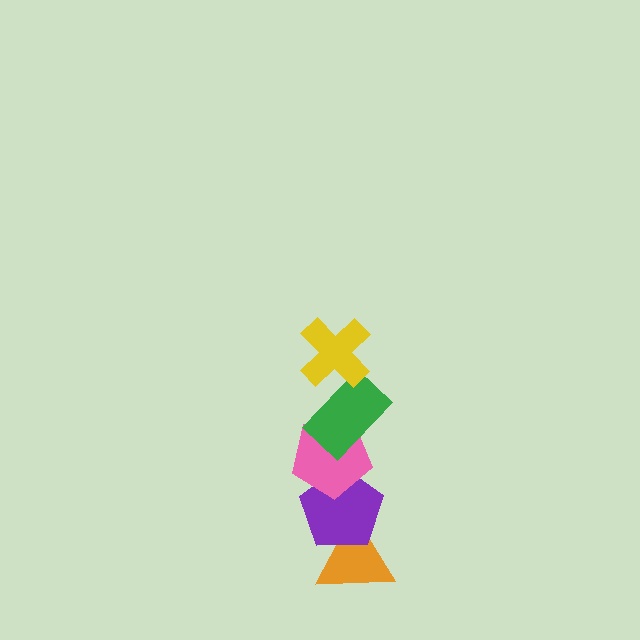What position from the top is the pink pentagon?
The pink pentagon is 3rd from the top.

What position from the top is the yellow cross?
The yellow cross is 1st from the top.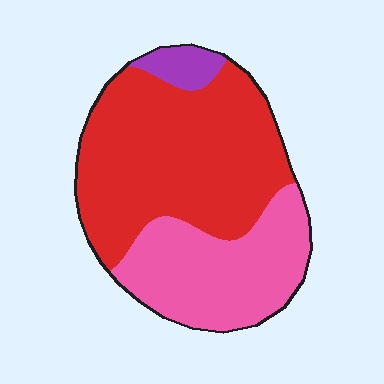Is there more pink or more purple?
Pink.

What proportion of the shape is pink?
Pink takes up about one third (1/3) of the shape.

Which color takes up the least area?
Purple, at roughly 5%.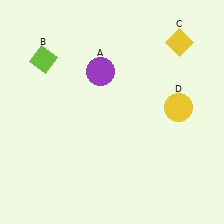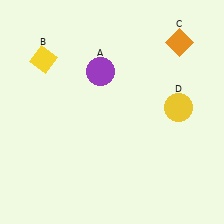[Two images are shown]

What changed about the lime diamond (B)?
In Image 1, B is lime. In Image 2, it changed to yellow.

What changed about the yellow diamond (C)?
In Image 1, C is yellow. In Image 2, it changed to orange.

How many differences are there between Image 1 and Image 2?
There are 2 differences between the two images.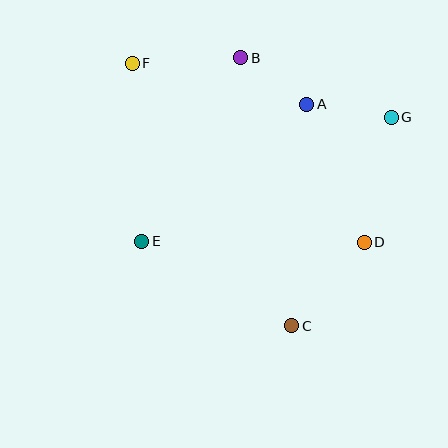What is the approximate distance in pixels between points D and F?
The distance between D and F is approximately 293 pixels.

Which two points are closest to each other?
Points A and B are closest to each other.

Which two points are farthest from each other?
Points C and F are farthest from each other.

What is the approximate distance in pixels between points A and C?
The distance between A and C is approximately 222 pixels.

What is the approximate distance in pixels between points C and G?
The distance between C and G is approximately 231 pixels.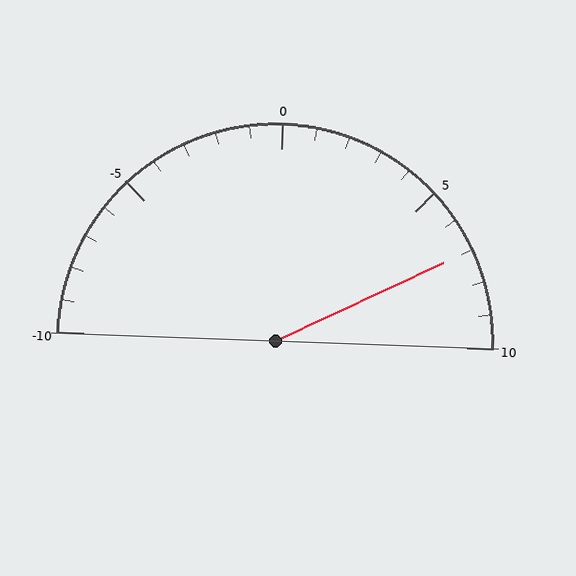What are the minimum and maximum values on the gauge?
The gauge ranges from -10 to 10.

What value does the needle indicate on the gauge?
The needle indicates approximately 7.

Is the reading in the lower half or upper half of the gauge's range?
The reading is in the upper half of the range (-10 to 10).